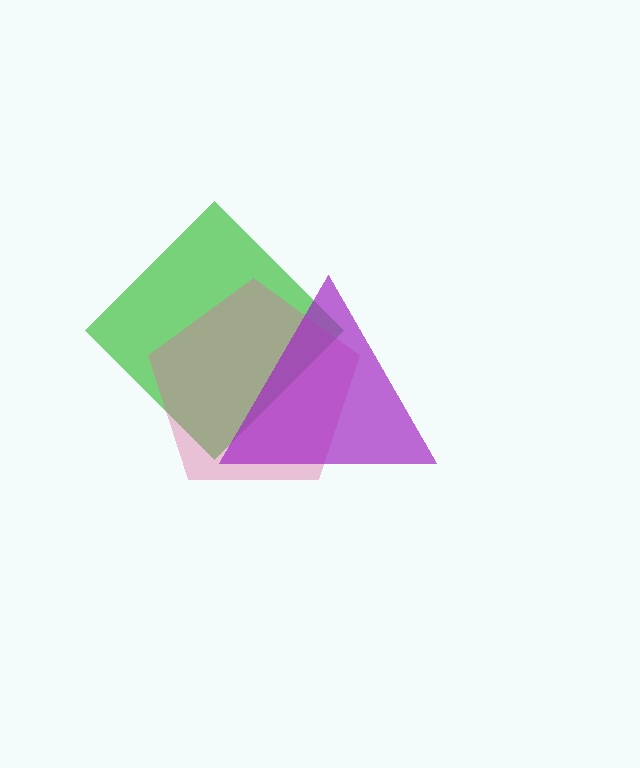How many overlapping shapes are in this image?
There are 3 overlapping shapes in the image.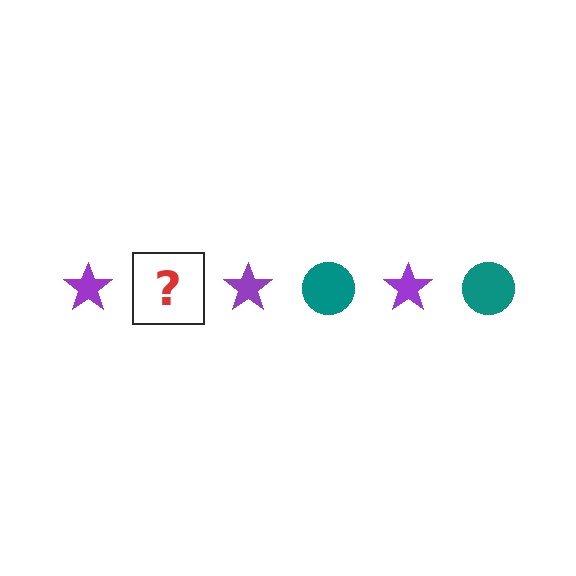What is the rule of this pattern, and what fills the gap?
The rule is that the pattern alternates between purple star and teal circle. The gap should be filled with a teal circle.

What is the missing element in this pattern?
The missing element is a teal circle.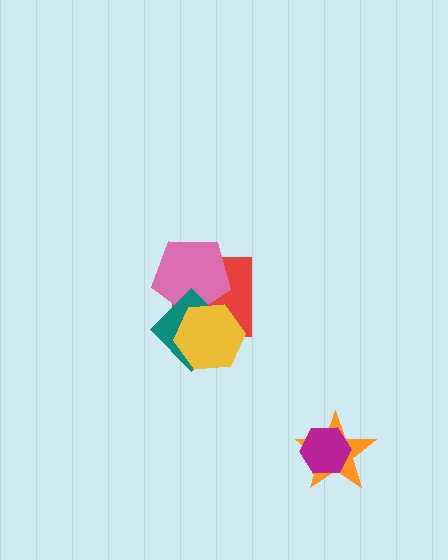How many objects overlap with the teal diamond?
3 objects overlap with the teal diamond.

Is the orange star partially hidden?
Yes, it is partially covered by another shape.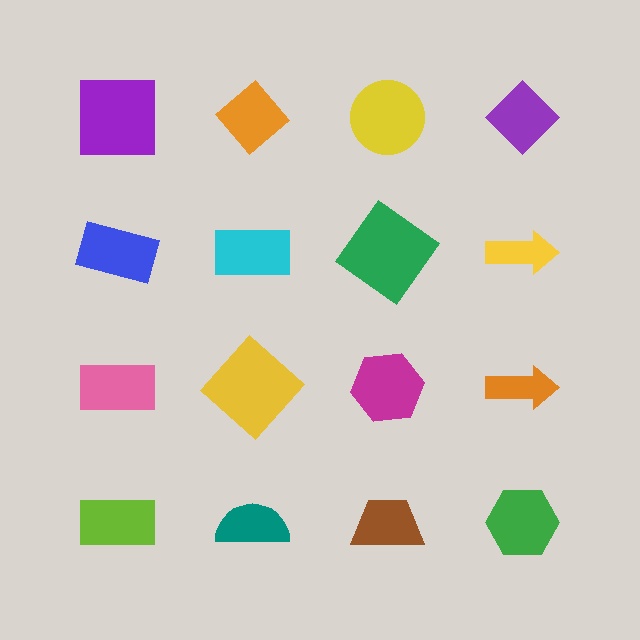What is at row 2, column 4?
A yellow arrow.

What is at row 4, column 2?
A teal semicircle.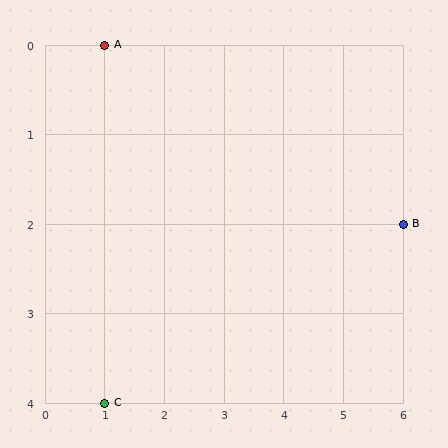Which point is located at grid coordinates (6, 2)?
Point B is at (6, 2).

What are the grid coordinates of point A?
Point A is at grid coordinates (1, 0).